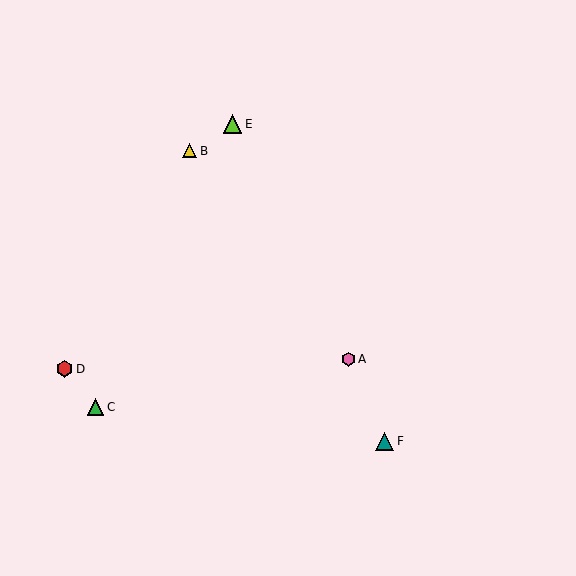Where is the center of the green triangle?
The center of the green triangle is at (96, 407).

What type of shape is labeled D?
Shape D is a red hexagon.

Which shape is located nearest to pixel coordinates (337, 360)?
The pink hexagon (labeled A) at (348, 359) is nearest to that location.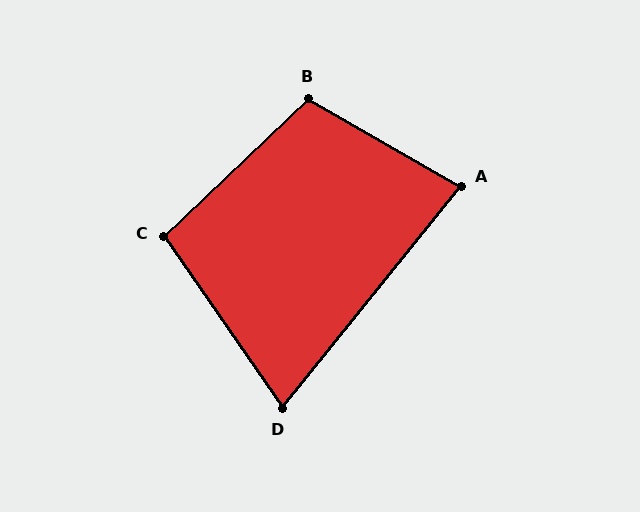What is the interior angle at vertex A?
Approximately 81 degrees (acute).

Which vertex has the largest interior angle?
B, at approximately 107 degrees.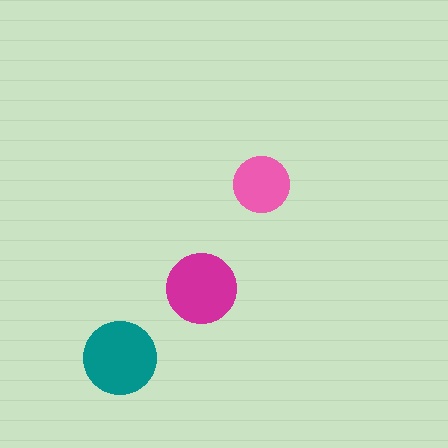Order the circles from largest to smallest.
the teal one, the magenta one, the pink one.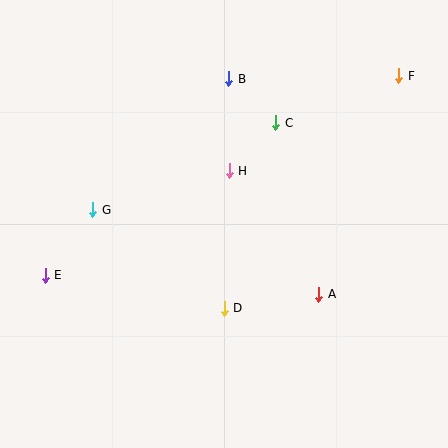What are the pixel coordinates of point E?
Point E is at (45, 275).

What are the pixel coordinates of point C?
Point C is at (276, 123).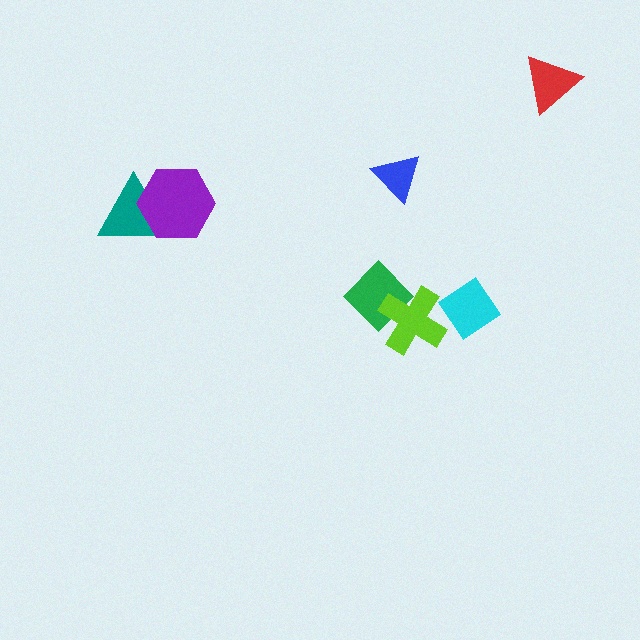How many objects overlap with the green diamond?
1 object overlaps with the green diamond.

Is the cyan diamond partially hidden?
Yes, it is partially covered by another shape.